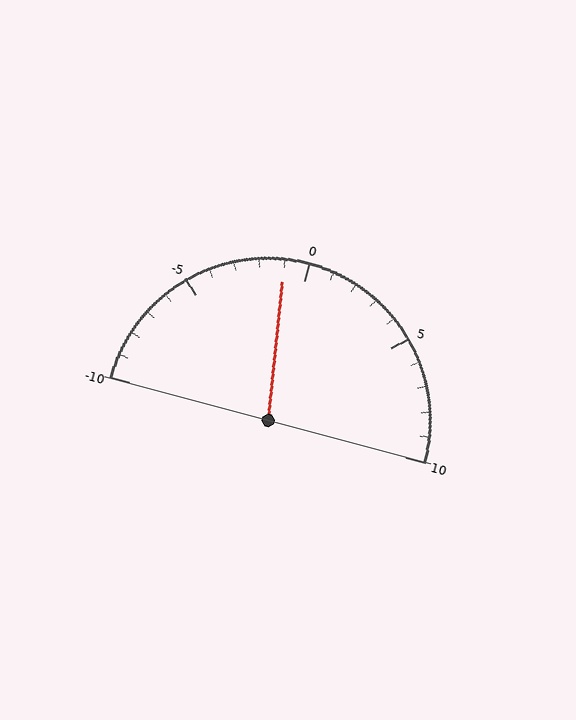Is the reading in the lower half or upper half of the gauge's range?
The reading is in the lower half of the range (-10 to 10).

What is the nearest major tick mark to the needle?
The nearest major tick mark is 0.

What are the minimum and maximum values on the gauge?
The gauge ranges from -10 to 10.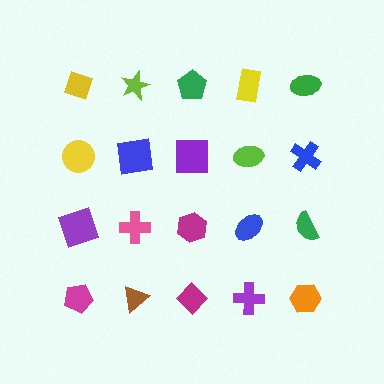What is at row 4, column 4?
A purple cross.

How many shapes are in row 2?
5 shapes.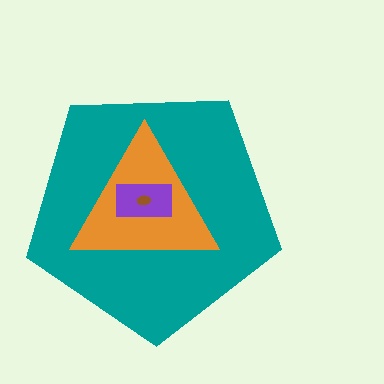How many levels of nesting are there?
4.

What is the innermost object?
The brown ellipse.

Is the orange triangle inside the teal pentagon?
Yes.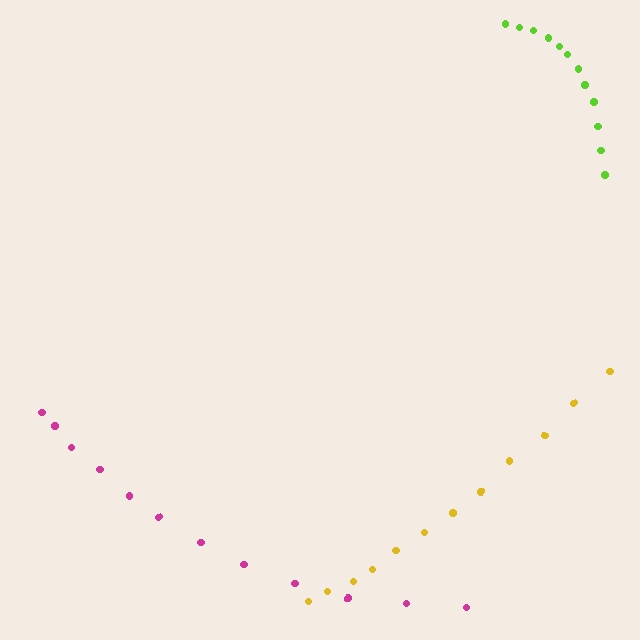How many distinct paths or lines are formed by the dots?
There are 3 distinct paths.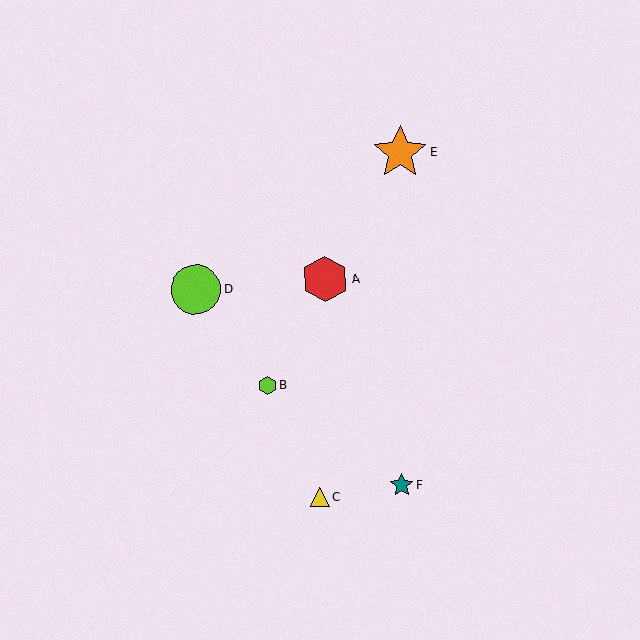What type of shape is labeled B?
Shape B is a lime hexagon.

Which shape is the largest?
The orange star (labeled E) is the largest.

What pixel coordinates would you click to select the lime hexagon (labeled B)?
Click at (267, 385) to select the lime hexagon B.